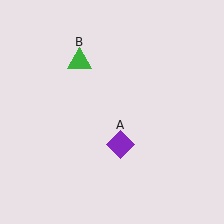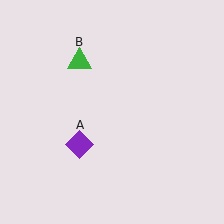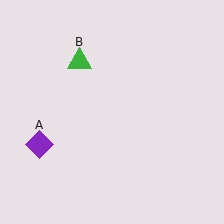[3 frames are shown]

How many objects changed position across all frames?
1 object changed position: purple diamond (object A).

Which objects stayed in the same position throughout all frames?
Green triangle (object B) remained stationary.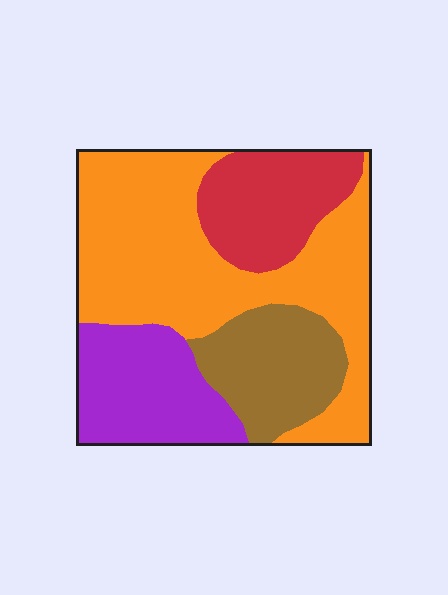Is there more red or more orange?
Orange.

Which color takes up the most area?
Orange, at roughly 45%.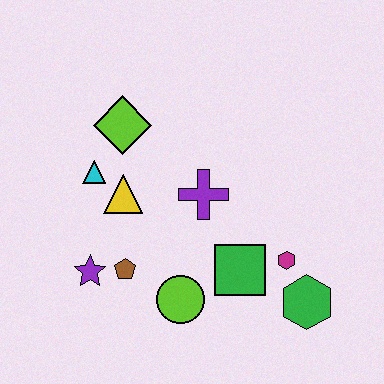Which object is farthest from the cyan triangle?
The green hexagon is farthest from the cyan triangle.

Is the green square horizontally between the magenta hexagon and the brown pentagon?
Yes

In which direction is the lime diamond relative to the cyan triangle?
The lime diamond is above the cyan triangle.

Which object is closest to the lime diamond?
The cyan triangle is closest to the lime diamond.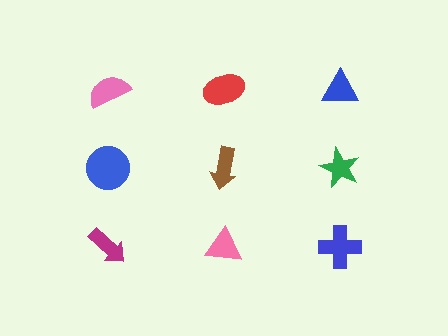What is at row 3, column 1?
A magenta arrow.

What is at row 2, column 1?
A blue circle.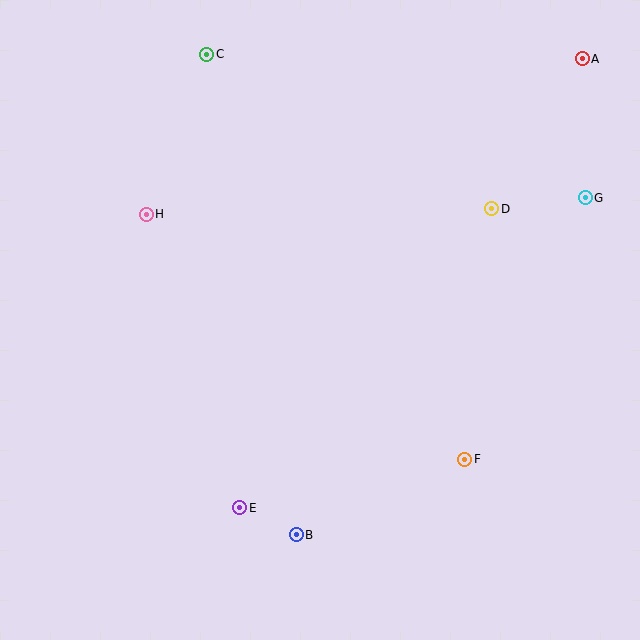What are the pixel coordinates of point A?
Point A is at (582, 59).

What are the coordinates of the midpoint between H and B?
The midpoint between H and B is at (221, 374).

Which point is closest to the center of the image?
Point F at (465, 459) is closest to the center.